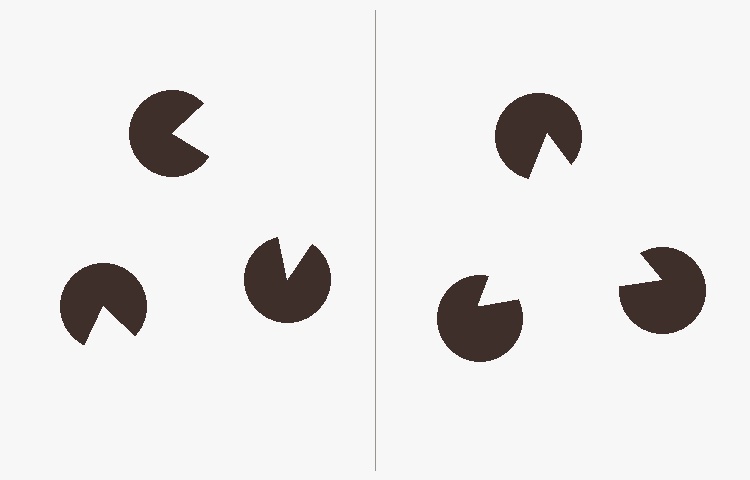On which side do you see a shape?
An illusory triangle appears on the right side. On the left side the wedge cuts are rotated, so no coherent shape forms.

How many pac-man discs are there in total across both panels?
6 — 3 on each side.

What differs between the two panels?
The pac-man discs are positioned identically on both sides; only the wedge orientations differ. On the right they align to a triangle; on the left they are misaligned.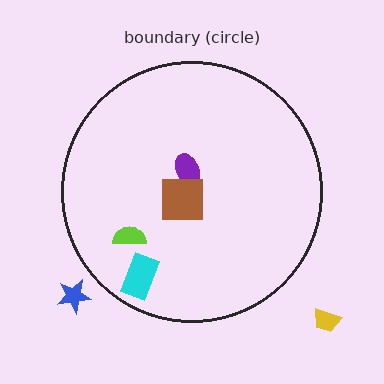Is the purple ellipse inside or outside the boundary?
Inside.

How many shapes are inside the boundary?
4 inside, 2 outside.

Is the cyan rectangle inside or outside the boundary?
Inside.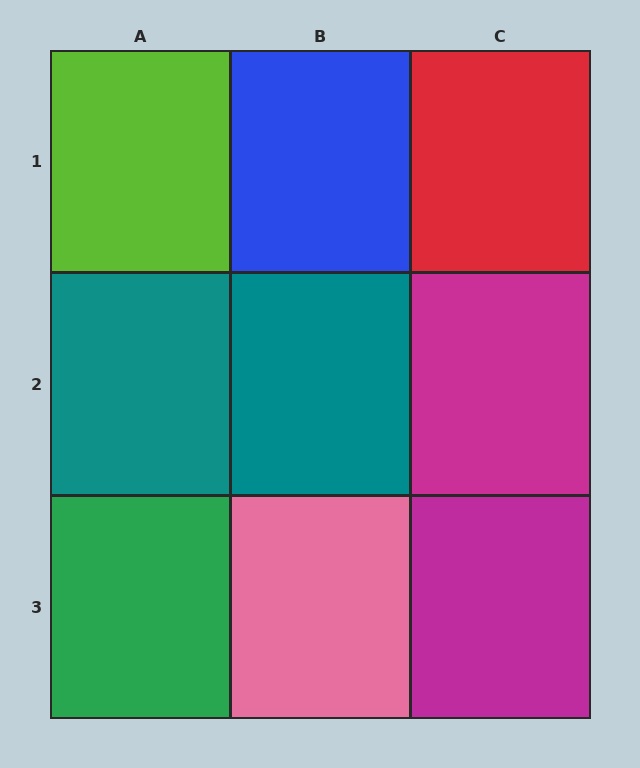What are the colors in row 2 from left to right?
Teal, teal, magenta.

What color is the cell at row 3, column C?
Magenta.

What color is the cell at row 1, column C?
Red.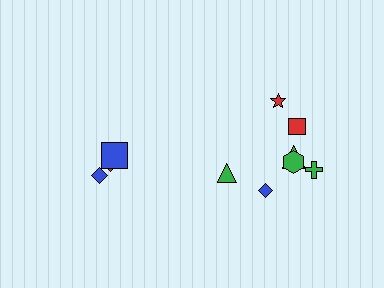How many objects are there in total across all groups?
There are 10 objects.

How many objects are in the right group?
There are 7 objects.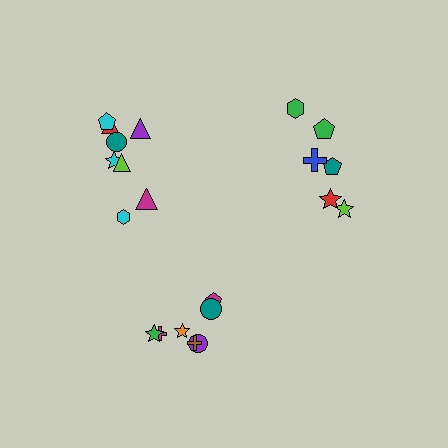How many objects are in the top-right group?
There are 6 objects.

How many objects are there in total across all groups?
There are 21 objects.